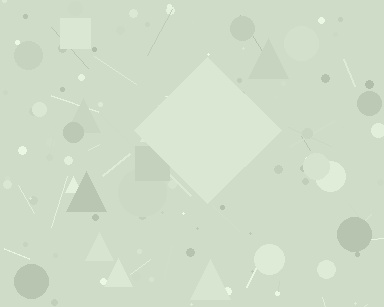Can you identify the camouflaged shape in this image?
The camouflaged shape is a diamond.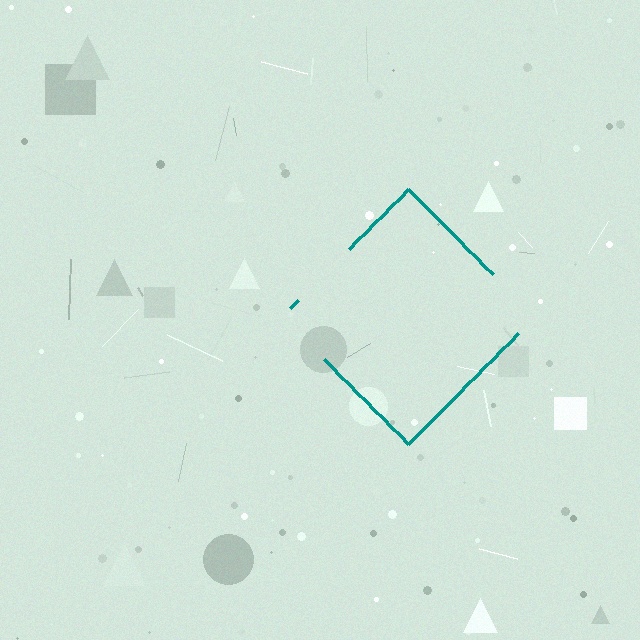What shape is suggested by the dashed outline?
The dashed outline suggests a diamond.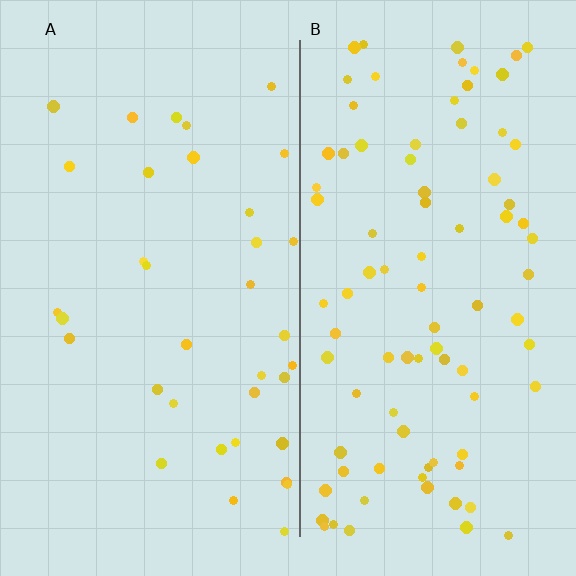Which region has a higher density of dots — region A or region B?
B (the right).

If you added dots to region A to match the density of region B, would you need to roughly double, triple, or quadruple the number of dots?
Approximately double.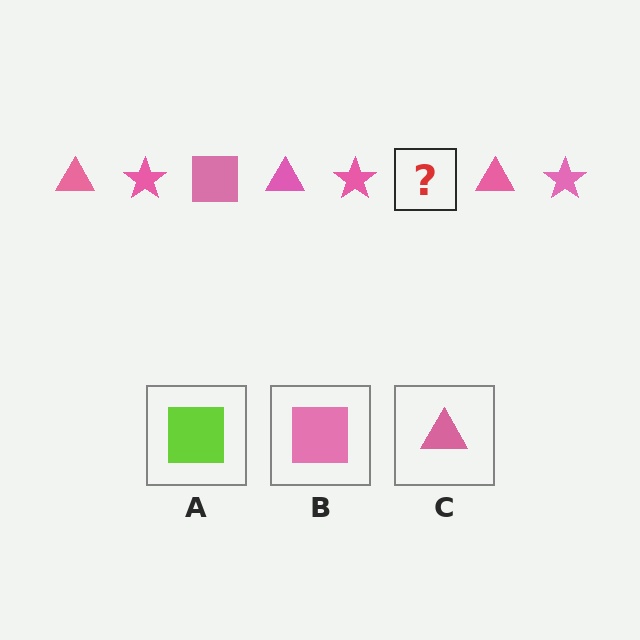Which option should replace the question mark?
Option B.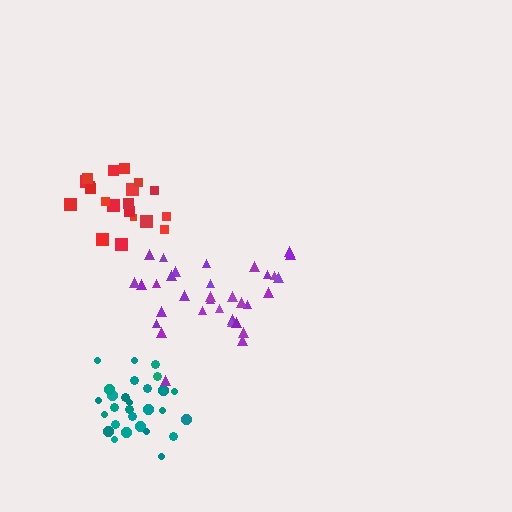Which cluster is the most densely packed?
Teal.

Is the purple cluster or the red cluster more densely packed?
Red.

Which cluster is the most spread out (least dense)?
Purple.